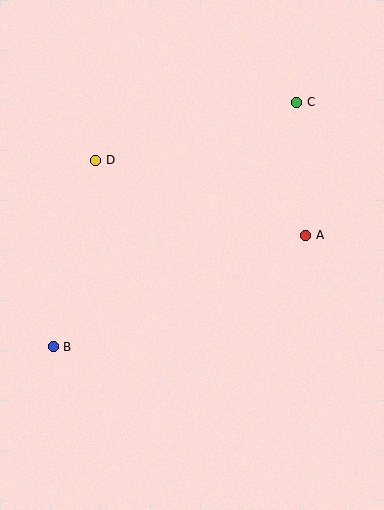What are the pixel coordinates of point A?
Point A is at (306, 235).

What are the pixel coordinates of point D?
Point D is at (96, 160).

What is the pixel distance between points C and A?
The distance between C and A is 133 pixels.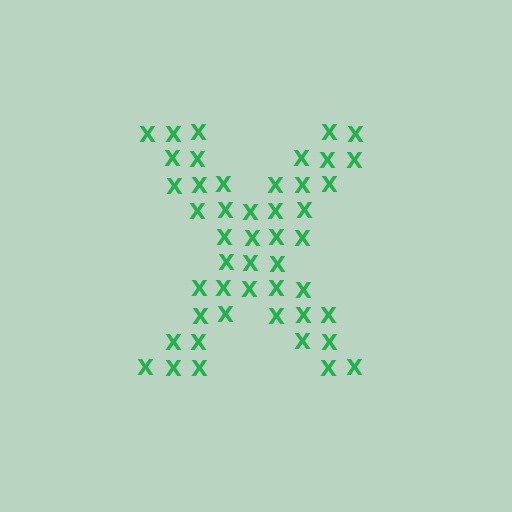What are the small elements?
The small elements are letter X's.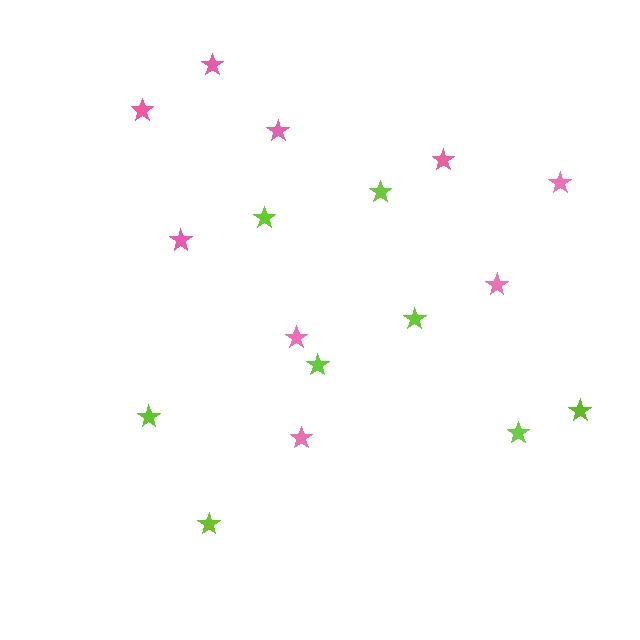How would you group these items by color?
There are 2 groups: one group of lime stars (8) and one group of pink stars (9).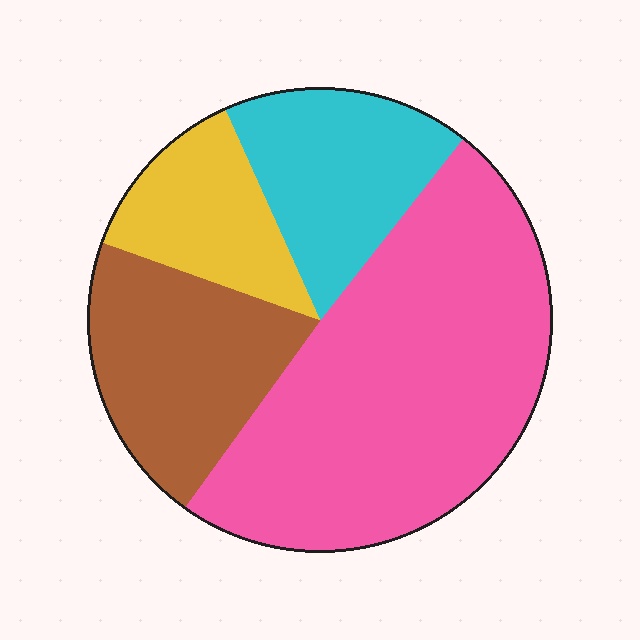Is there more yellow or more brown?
Brown.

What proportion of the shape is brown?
Brown takes up about one fifth (1/5) of the shape.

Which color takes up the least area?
Yellow, at roughly 15%.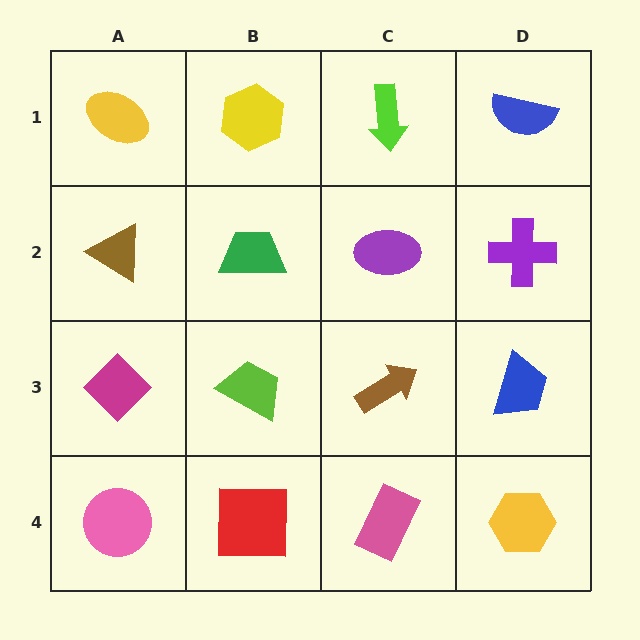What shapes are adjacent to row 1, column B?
A green trapezoid (row 2, column B), a yellow ellipse (row 1, column A), a lime arrow (row 1, column C).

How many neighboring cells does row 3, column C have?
4.